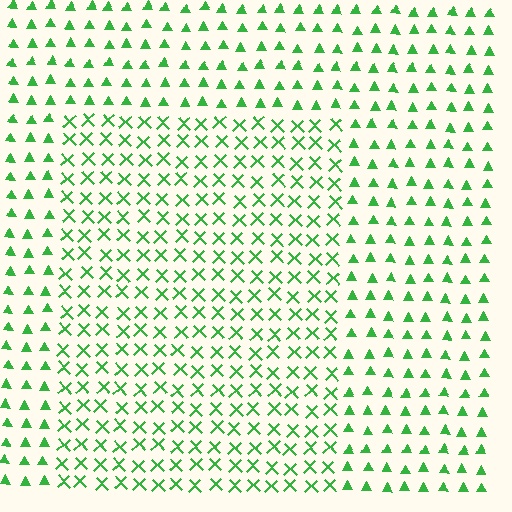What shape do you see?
I see a rectangle.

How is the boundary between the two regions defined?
The boundary is defined by a change in element shape: X marks inside vs. triangles outside. All elements share the same color and spacing.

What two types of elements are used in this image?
The image uses X marks inside the rectangle region and triangles outside it.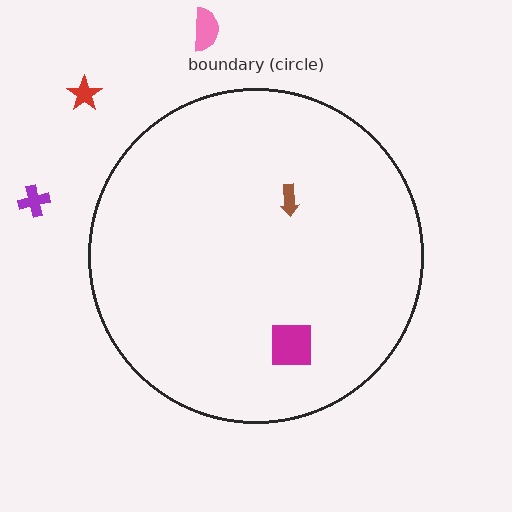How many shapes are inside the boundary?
2 inside, 3 outside.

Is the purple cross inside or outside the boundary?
Outside.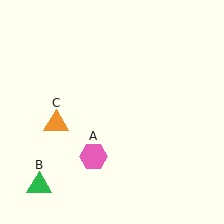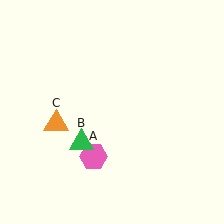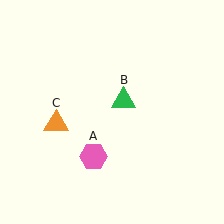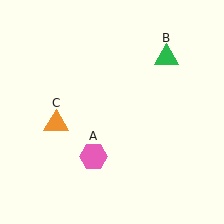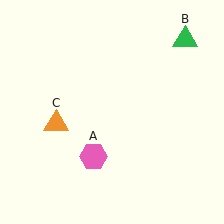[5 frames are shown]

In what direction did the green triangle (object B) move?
The green triangle (object B) moved up and to the right.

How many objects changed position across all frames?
1 object changed position: green triangle (object B).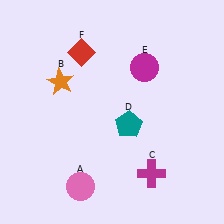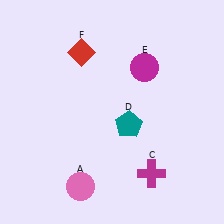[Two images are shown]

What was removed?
The orange star (B) was removed in Image 2.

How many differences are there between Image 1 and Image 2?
There is 1 difference between the two images.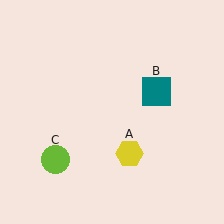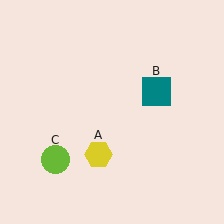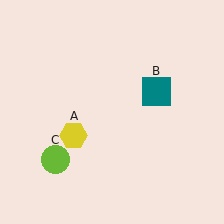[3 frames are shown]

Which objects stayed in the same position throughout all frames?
Teal square (object B) and lime circle (object C) remained stationary.